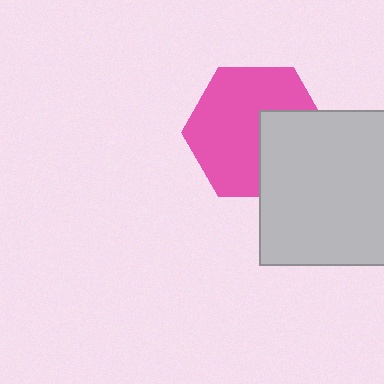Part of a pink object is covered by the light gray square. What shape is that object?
It is a hexagon.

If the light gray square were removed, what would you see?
You would see the complete pink hexagon.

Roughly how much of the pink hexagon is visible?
Most of it is visible (roughly 66%).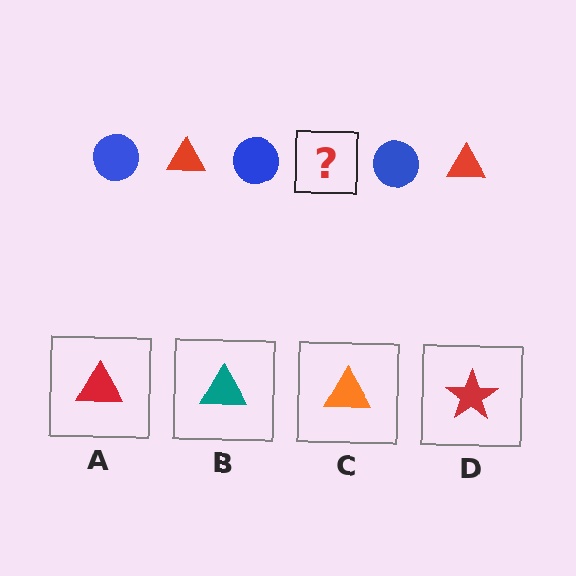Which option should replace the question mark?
Option A.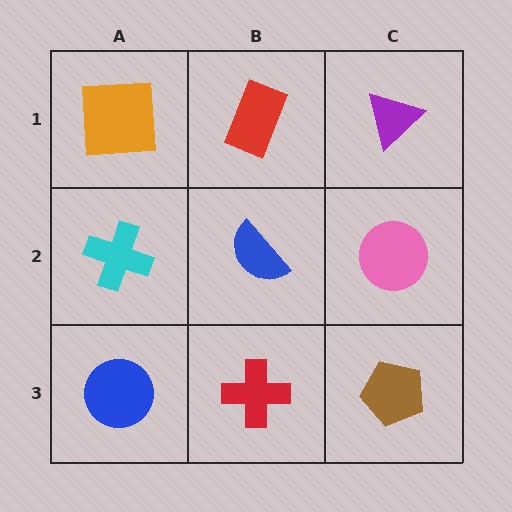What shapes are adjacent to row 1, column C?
A pink circle (row 2, column C), a red rectangle (row 1, column B).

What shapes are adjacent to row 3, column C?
A pink circle (row 2, column C), a red cross (row 3, column B).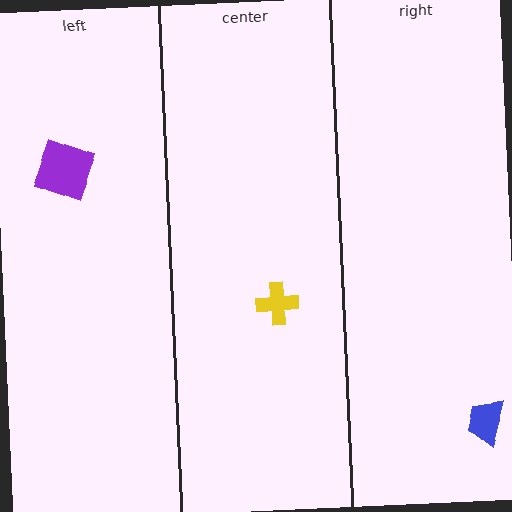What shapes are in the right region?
The blue trapezoid.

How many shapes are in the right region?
1.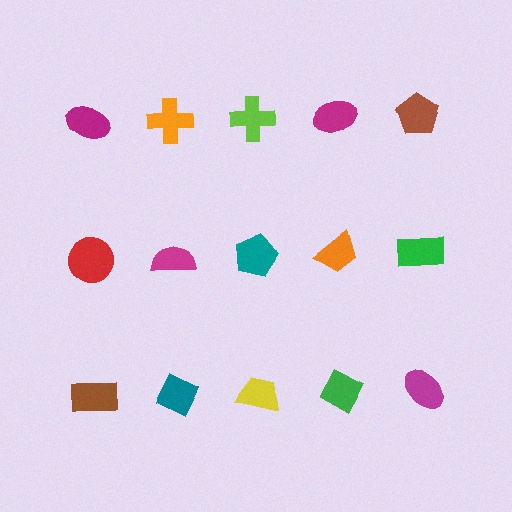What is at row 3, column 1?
A brown rectangle.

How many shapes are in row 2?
5 shapes.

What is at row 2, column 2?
A magenta semicircle.